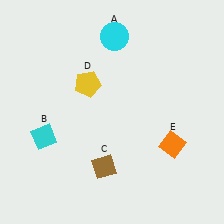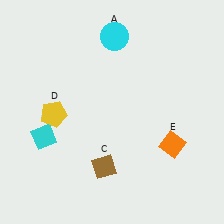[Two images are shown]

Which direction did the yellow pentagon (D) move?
The yellow pentagon (D) moved left.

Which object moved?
The yellow pentagon (D) moved left.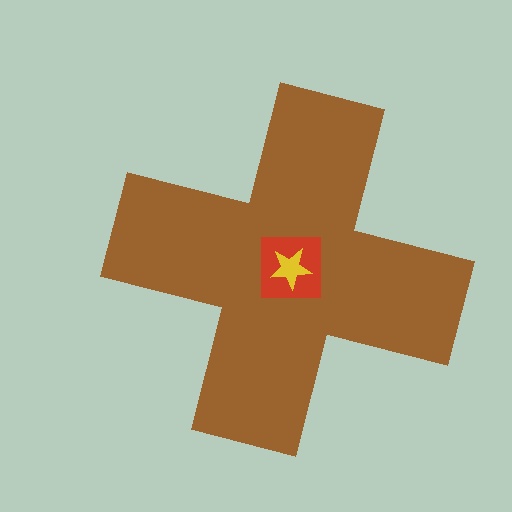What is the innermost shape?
The yellow star.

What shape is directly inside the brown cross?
The red square.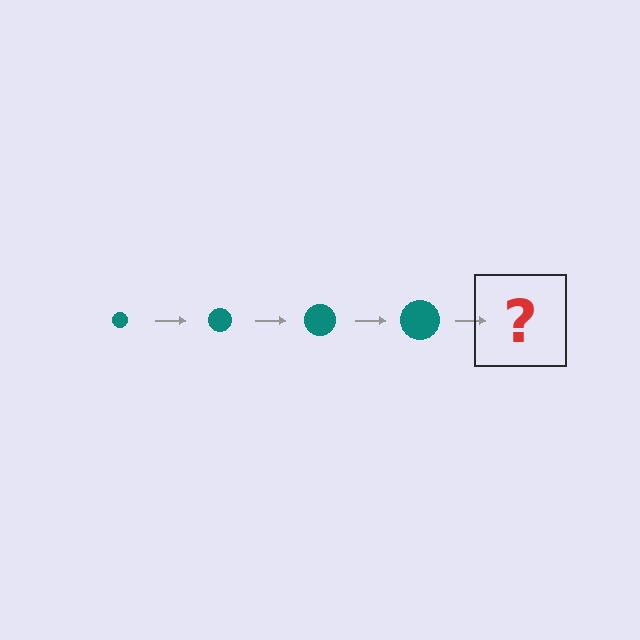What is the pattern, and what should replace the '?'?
The pattern is that the circle gets progressively larger each step. The '?' should be a teal circle, larger than the previous one.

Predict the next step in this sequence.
The next step is a teal circle, larger than the previous one.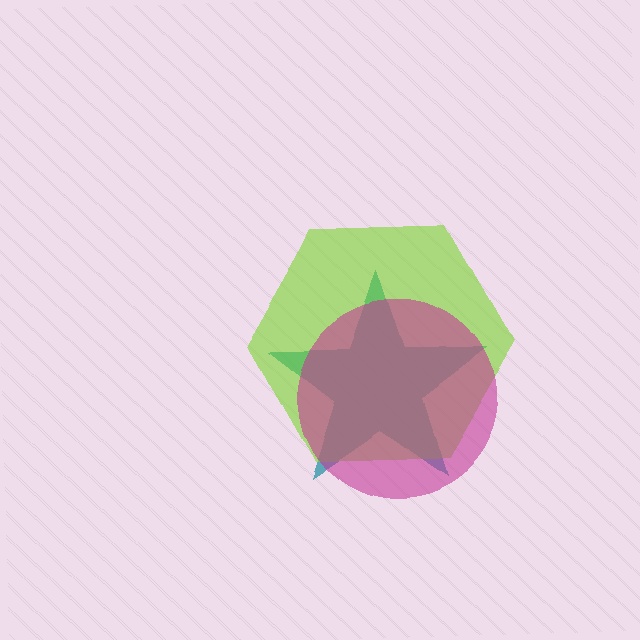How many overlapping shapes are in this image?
There are 3 overlapping shapes in the image.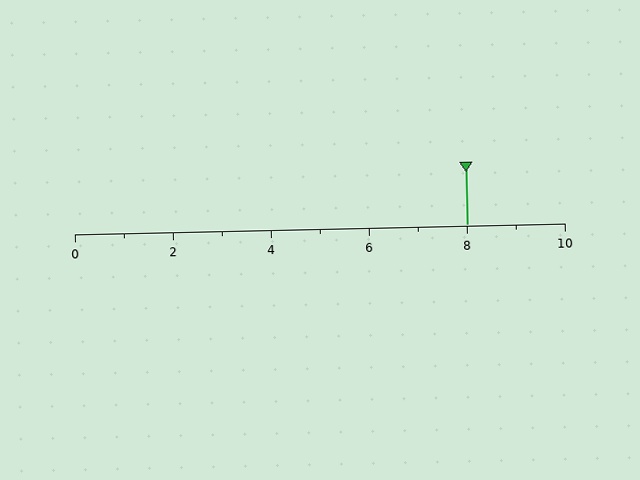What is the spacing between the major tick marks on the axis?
The major ticks are spaced 2 apart.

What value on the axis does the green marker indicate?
The marker indicates approximately 8.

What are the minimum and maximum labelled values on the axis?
The axis runs from 0 to 10.